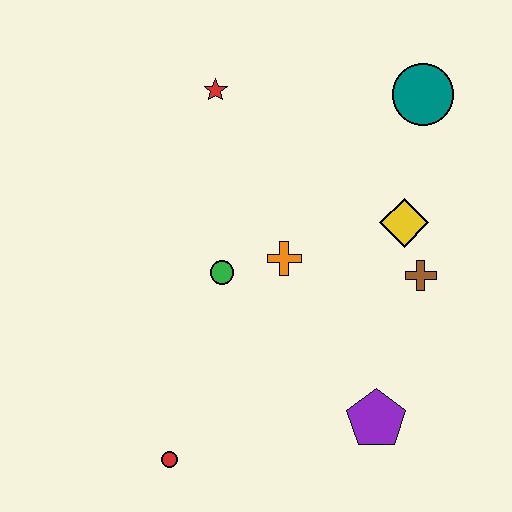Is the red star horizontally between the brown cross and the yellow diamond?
No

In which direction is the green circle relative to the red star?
The green circle is below the red star.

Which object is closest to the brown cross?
The yellow diamond is closest to the brown cross.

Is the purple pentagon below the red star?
Yes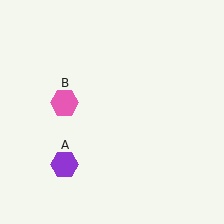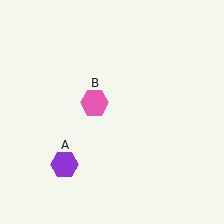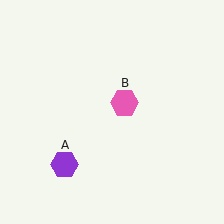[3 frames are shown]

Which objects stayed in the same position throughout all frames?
Purple hexagon (object A) remained stationary.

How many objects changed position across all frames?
1 object changed position: pink hexagon (object B).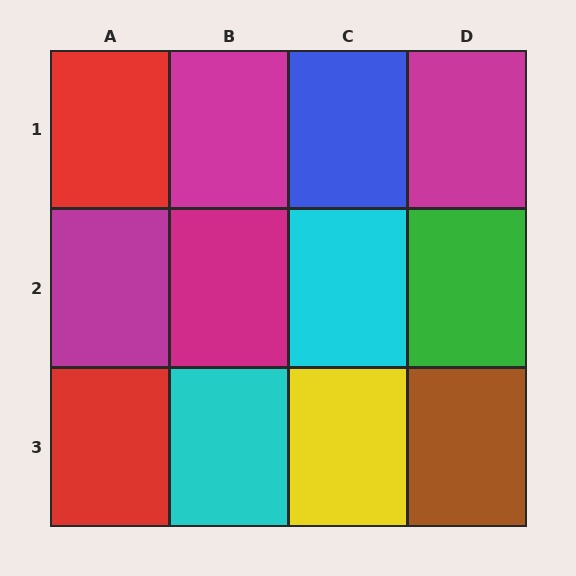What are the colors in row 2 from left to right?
Magenta, magenta, cyan, green.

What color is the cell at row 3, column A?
Red.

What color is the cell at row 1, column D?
Magenta.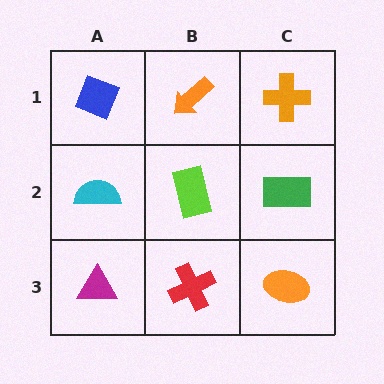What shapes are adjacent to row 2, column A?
A blue diamond (row 1, column A), a magenta triangle (row 3, column A), a lime rectangle (row 2, column B).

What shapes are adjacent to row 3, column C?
A green rectangle (row 2, column C), a red cross (row 3, column B).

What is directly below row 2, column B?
A red cross.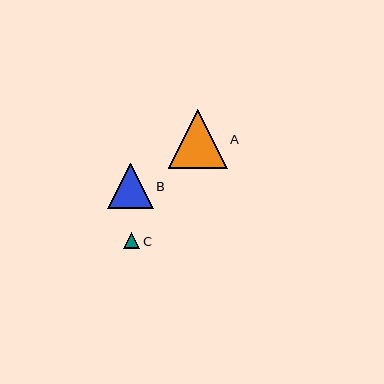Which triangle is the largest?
Triangle A is the largest with a size of approximately 59 pixels.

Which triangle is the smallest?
Triangle C is the smallest with a size of approximately 16 pixels.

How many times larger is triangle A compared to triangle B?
Triangle A is approximately 1.3 times the size of triangle B.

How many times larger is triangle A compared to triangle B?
Triangle A is approximately 1.3 times the size of triangle B.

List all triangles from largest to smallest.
From largest to smallest: A, B, C.